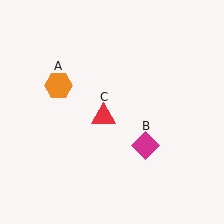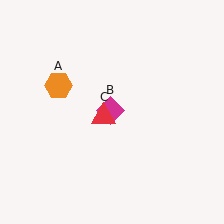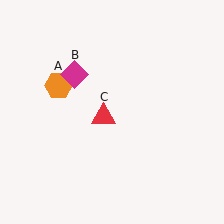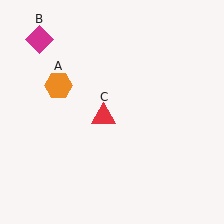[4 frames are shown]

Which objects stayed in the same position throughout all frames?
Orange hexagon (object A) and red triangle (object C) remained stationary.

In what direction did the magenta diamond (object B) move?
The magenta diamond (object B) moved up and to the left.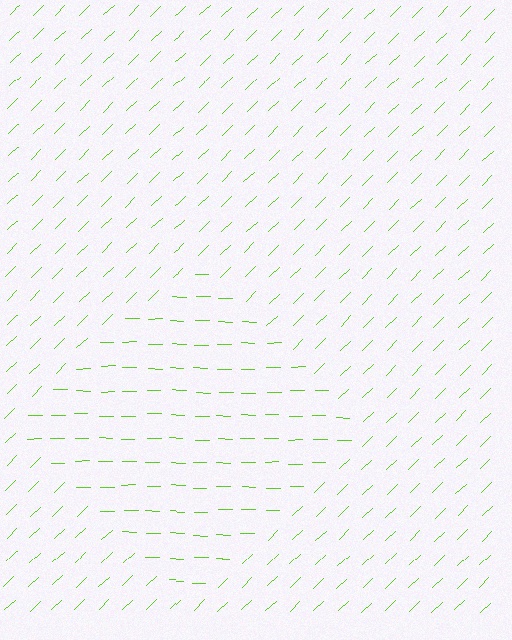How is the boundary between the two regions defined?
The boundary is defined purely by a change in line orientation (approximately 45 degrees difference). All lines are the same color and thickness.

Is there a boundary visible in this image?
Yes, there is a texture boundary formed by a change in line orientation.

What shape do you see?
I see a diamond.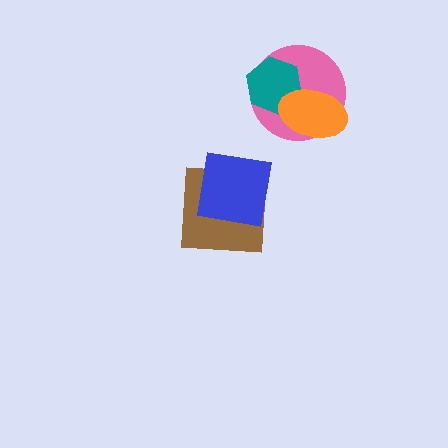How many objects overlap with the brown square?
1 object overlaps with the brown square.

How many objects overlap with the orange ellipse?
2 objects overlap with the orange ellipse.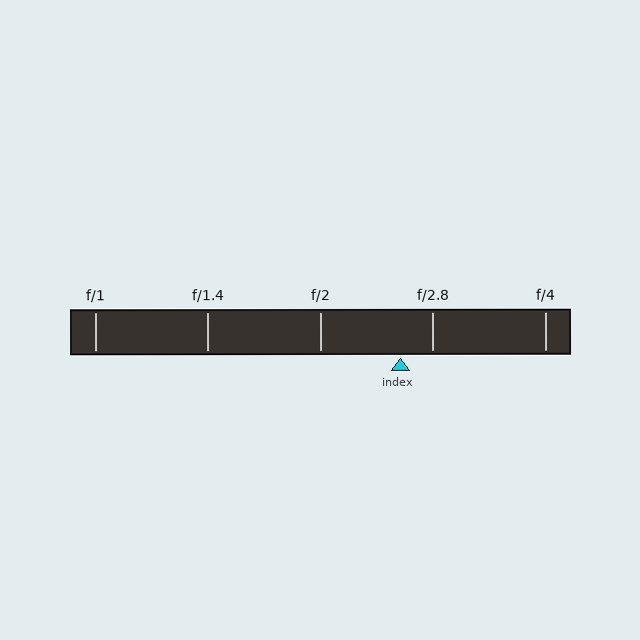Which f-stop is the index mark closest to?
The index mark is closest to f/2.8.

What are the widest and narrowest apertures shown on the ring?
The widest aperture shown is f/1 and the narrowest is f/4.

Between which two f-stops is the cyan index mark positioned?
The index mark is between f/2 and f/2.8.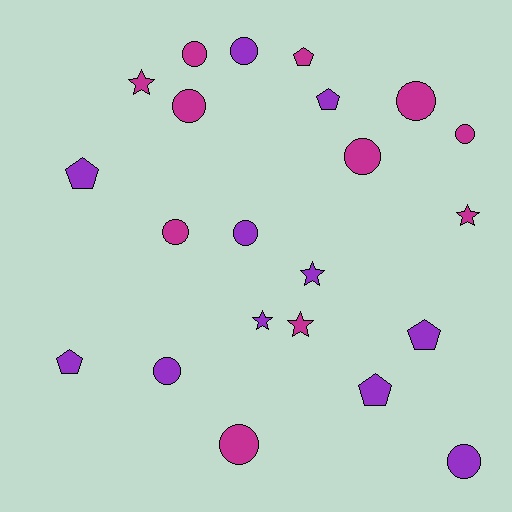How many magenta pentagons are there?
There is 1 magenta pentagon.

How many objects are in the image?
There are 22 objects.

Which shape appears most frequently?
Circle, with 11 objects.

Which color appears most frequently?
Purple, with 11 objects.